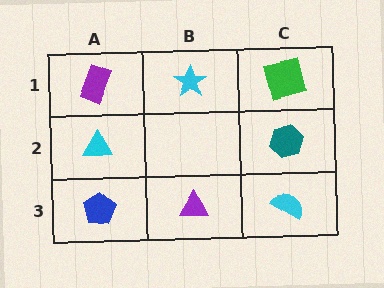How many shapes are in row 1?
3 shapes.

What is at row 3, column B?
A purple triangle.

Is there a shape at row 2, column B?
No, that cell is empty.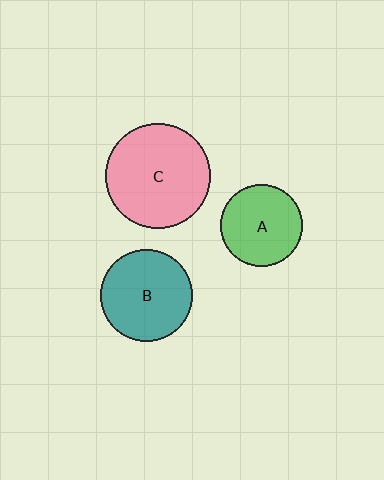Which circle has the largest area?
Circle C (pink).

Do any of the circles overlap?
No, none of the circles overlap.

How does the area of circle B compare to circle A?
Approximately 1.3 times.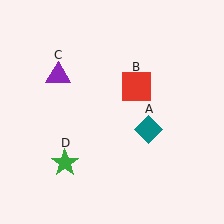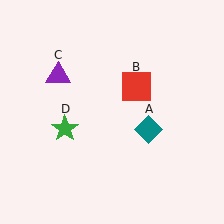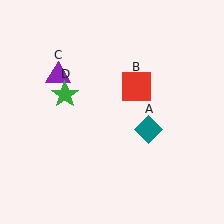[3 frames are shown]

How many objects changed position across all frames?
1 object changed position: green star (object D).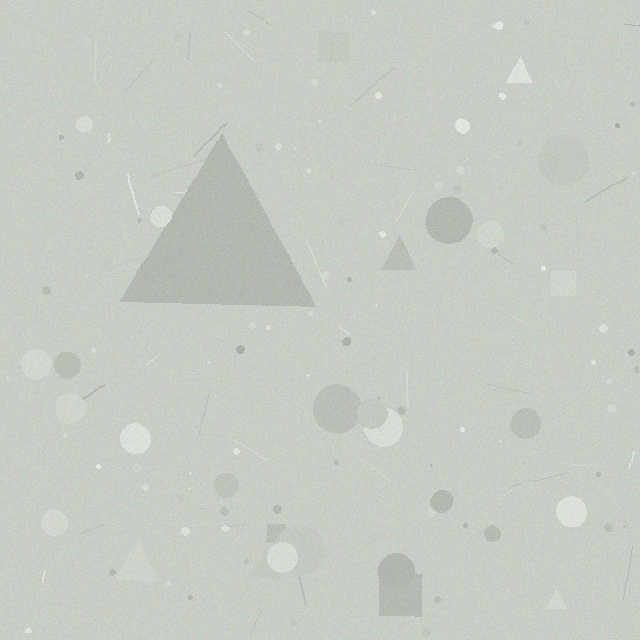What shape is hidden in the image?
A triangle is hidden in the image.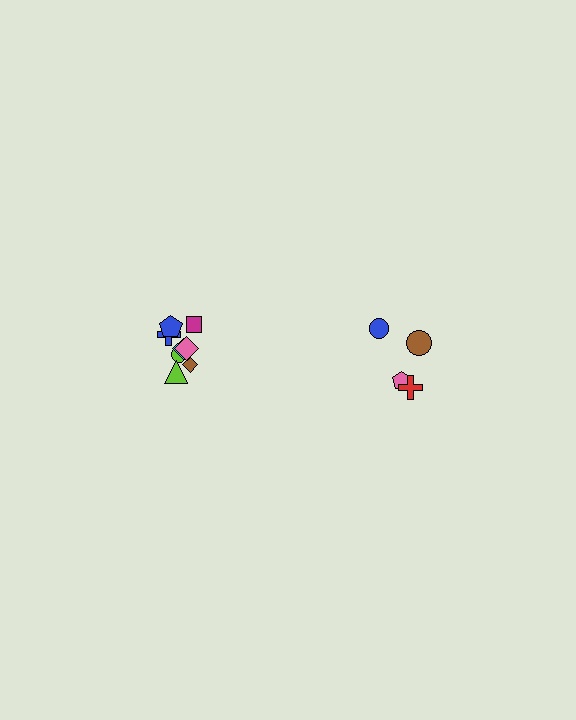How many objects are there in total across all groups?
There are 12 objects.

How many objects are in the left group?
There are 8 objects.